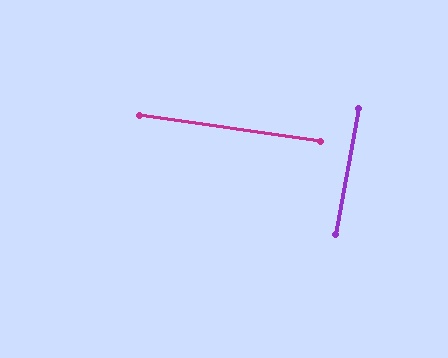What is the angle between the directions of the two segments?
Approximately 88 degrees.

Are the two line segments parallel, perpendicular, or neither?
Perpendicular — they meet at approximately 88°.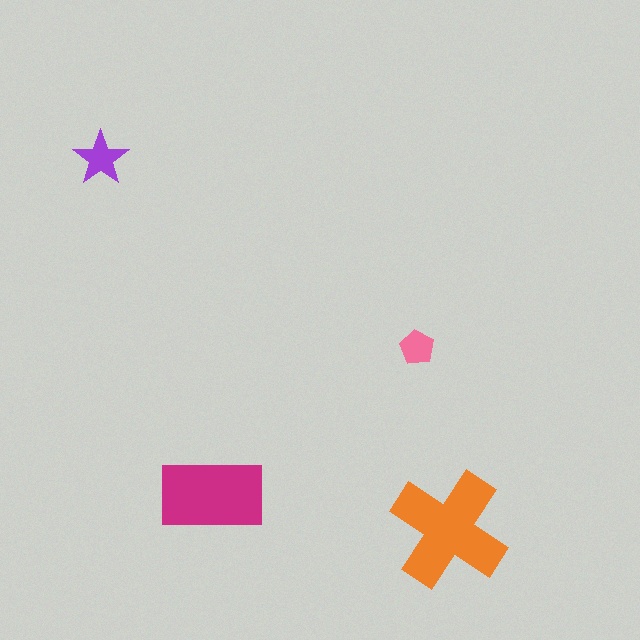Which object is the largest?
The orange cross.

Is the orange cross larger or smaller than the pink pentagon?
Larger.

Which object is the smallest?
The pink pentagon.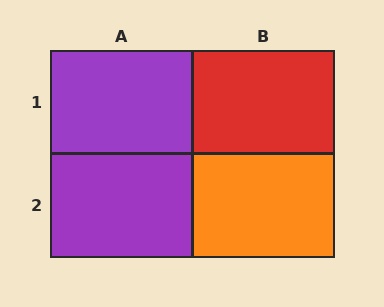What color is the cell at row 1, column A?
Purple.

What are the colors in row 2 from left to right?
Purple, orange.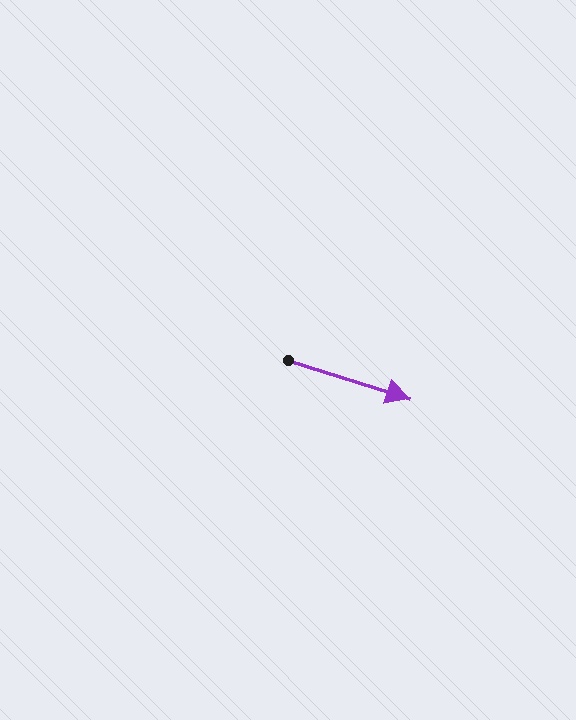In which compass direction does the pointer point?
East.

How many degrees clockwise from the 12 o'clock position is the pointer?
Approximately 108 degrees.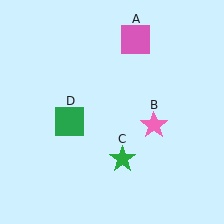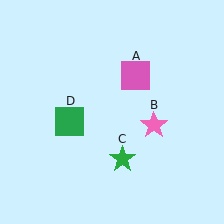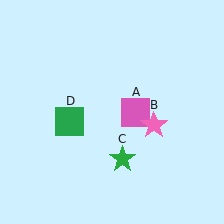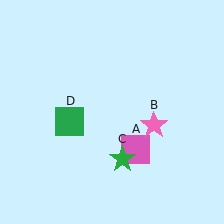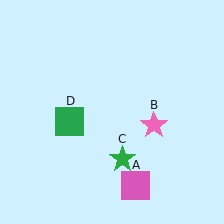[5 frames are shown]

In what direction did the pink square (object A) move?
The pink square (object A) moved down.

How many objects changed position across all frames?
1 object changed position: pink square (object A).